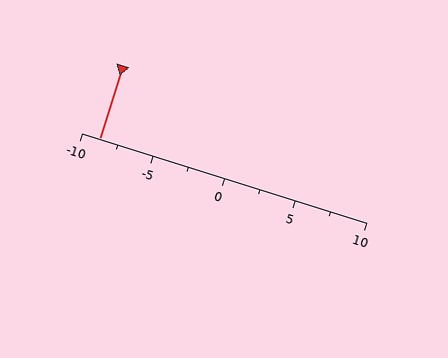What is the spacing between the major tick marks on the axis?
The major ticks are spaced 5 apart.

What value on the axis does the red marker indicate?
The marker indicates approximately -8.8.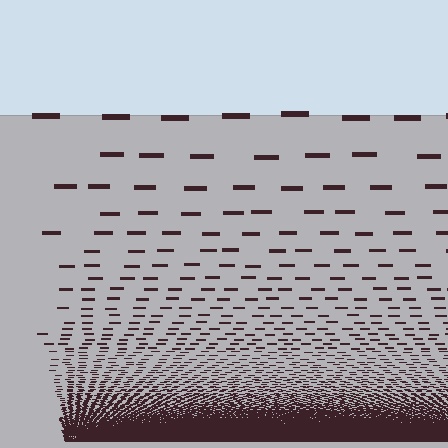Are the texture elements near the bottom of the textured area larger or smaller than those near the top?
Smaller. The gradient is inverted — elements near the bottom are smaller and denser.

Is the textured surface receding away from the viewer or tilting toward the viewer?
The surface appears to tilt toward the viewer. Texture elements get larger and sparser toward the top.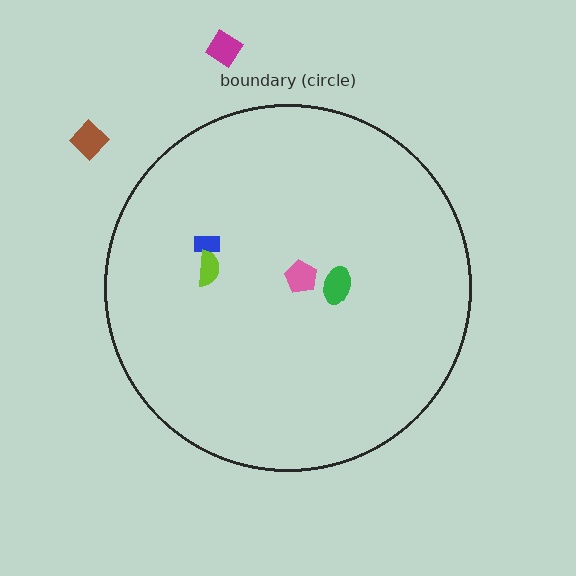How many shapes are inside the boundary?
4 inside, 2 outside.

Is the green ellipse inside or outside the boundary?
Inside.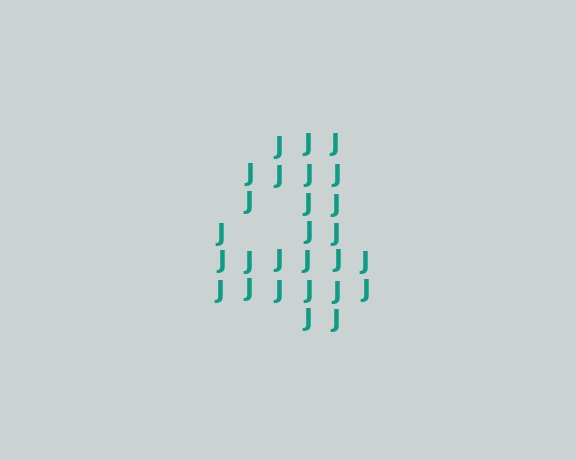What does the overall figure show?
The overall figure shows the digit 4.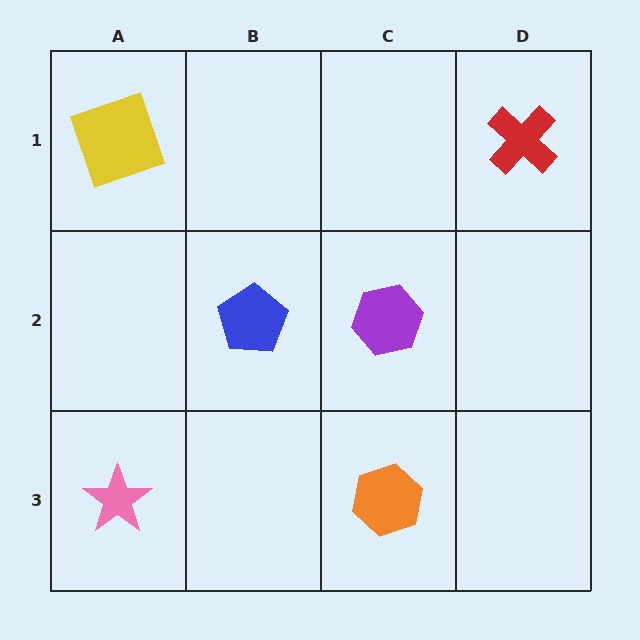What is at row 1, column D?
A red cross.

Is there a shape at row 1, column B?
No, that cell is empty.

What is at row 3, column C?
An orange hexagon.